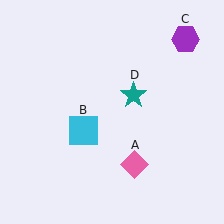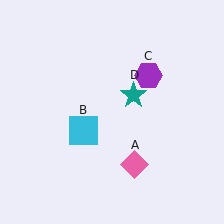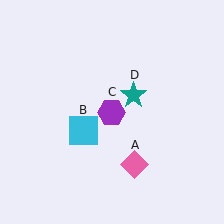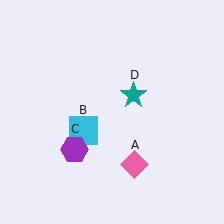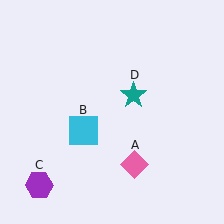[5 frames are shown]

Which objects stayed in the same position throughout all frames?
Pink diamond (object A) and cyan square (object B) and teal star (object D) remained stationary.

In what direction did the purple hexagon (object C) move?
The purple hexagon (object C) moved down and to the left.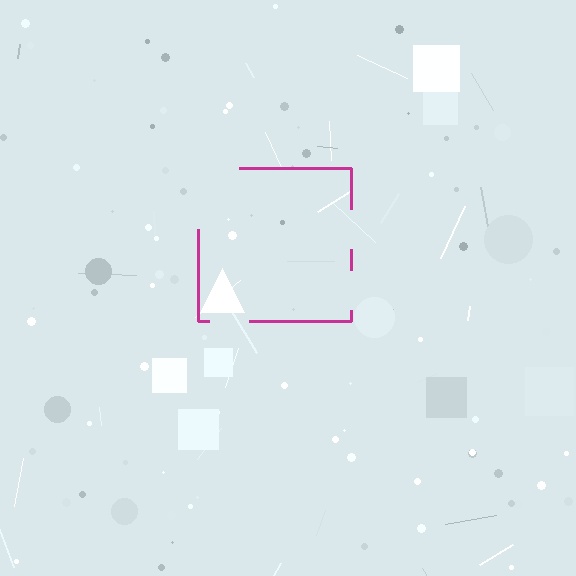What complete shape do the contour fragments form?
The contour fragments form a square.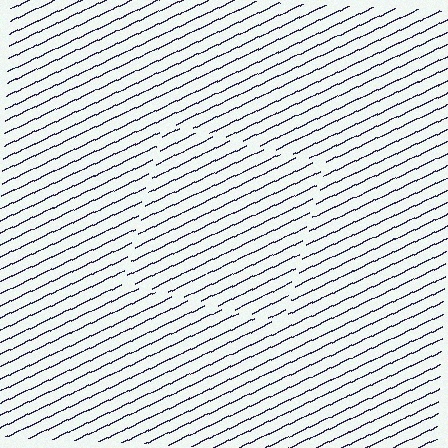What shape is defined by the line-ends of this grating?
An illusory square. The interior of the shape contains the same grating, shifted by half a period — the contour is defined by the phase discontinuity where line-ends from the inner and outer gratings abut.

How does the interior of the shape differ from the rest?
The interior of the shape contains the same grating, shifted by half a period — the contour is defined by the phase discontinuity where line-ends from the inner and outer gratings abut.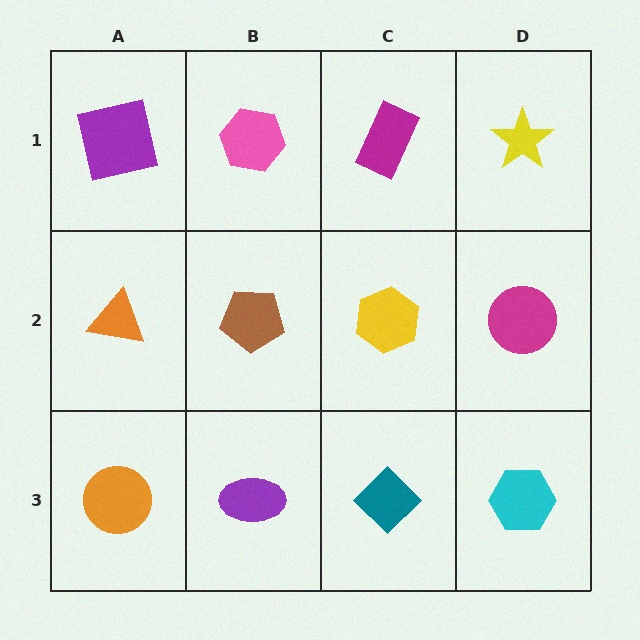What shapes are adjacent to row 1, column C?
A yellow hexagon (row 2, column C), a pink hexagon (row 1, column B), a yellow star (row 1, column D).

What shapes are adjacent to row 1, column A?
An orange triangle (row 2, column A), a pink hexagon (row 1, column B).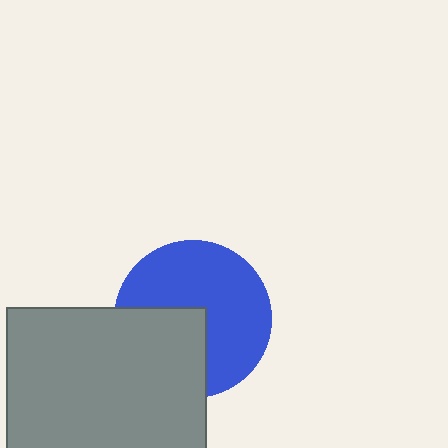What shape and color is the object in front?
The object in front is a gray square.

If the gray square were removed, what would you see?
You would see the complete blue circle.